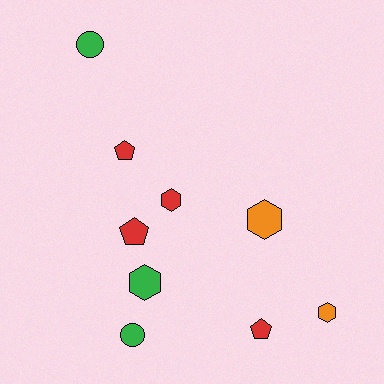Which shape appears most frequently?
Hexagon, with 4 objects.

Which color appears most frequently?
Red, with 4 objects.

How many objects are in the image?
There are 9 objects.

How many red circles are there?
There are no red circles.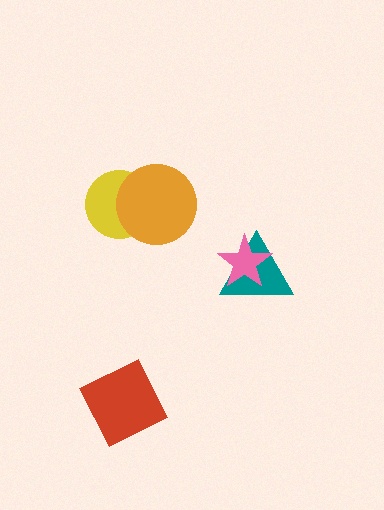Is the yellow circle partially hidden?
Yes, it is partially covered by another shape.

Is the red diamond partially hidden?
No, no other shape covers it.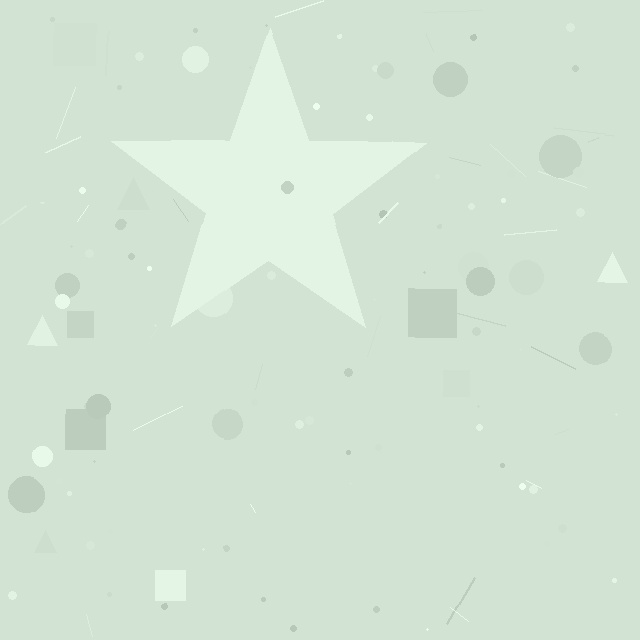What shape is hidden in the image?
A star is hidden in the image.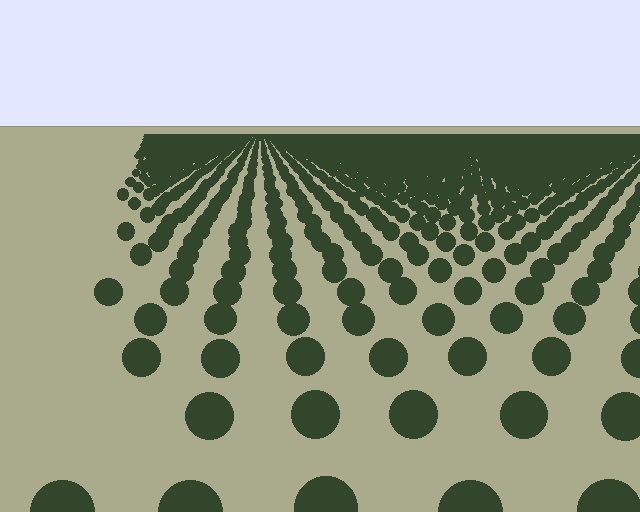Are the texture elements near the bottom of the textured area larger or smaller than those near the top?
Larger. Near the bottom, elements are closer to the viewer and appear at a bigger on-screen size.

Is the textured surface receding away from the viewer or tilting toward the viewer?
The surface is receding away from the viewer. Texture elements get smaller and denser toward the top.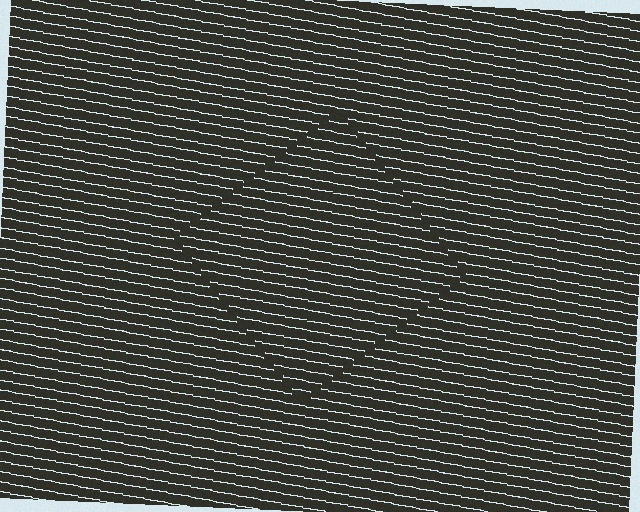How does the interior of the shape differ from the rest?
The interior of the shape contains the same grating, shifted by half a period — the contour is defined by the phase discontinuity where line-ends from the inner and outer gratings abut.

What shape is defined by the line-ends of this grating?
An illusory square. The interior of the shape contains the same grating, shifted by half a period — the contour is defined by the phase discontinuity where line-ends from the inner and outer gratings abut.